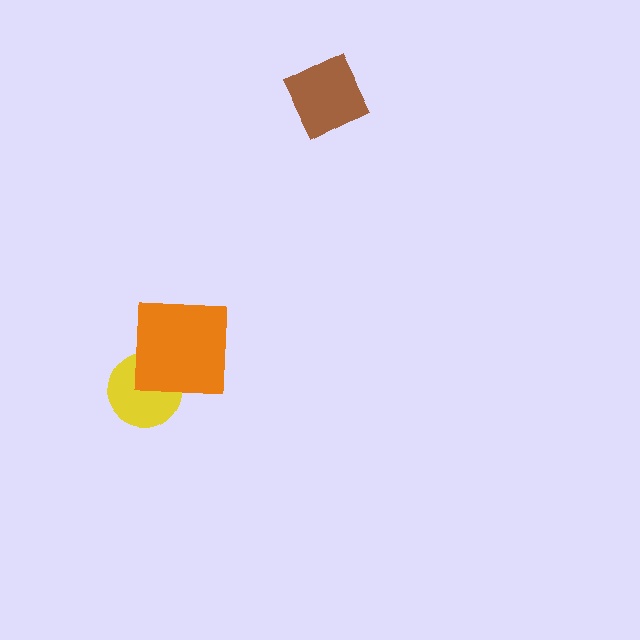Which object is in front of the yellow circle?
The orange square is in front of the yellow circle.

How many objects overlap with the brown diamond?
0 objects overlap with the brown diamond.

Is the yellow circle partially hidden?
Yes, it is partially covered by another shape.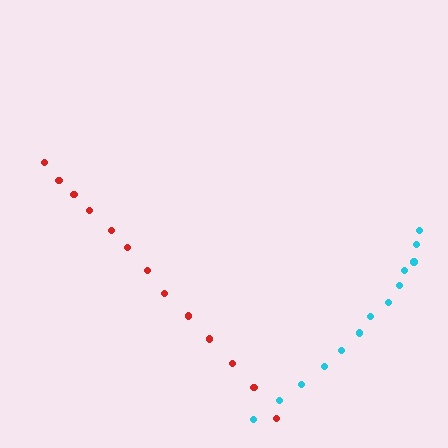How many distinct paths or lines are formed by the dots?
There are 2 distinct paths.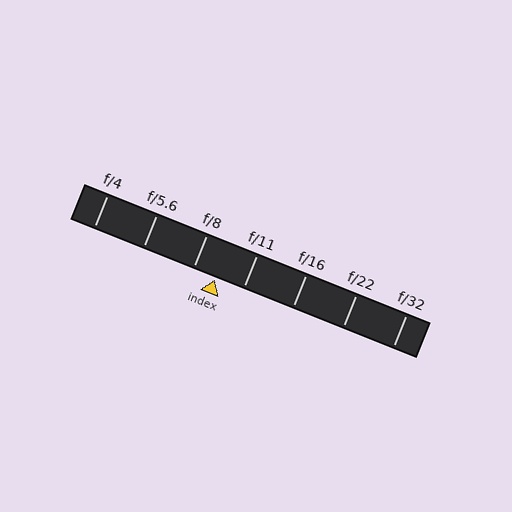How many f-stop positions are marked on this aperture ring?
There are 7 f-stop positions marked.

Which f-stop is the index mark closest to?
The index mark is closest to f/8.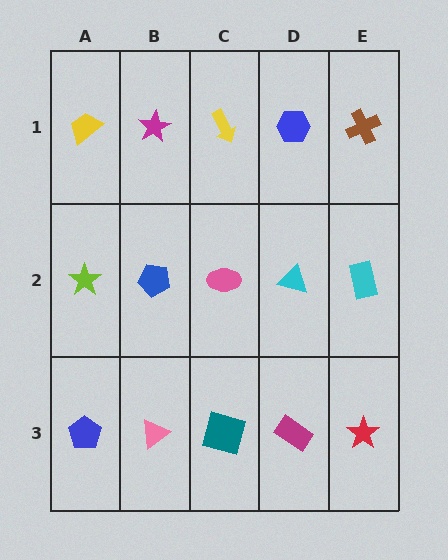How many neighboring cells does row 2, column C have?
4.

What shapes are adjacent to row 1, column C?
A pink ellipse (row 2, column C), a magenta star (row 1, column B), a blue hexagon (row 1, column D).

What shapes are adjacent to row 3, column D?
A cyan triangle (row 2, column D), a teal square (row 3, column C), a red star (row 3, column E).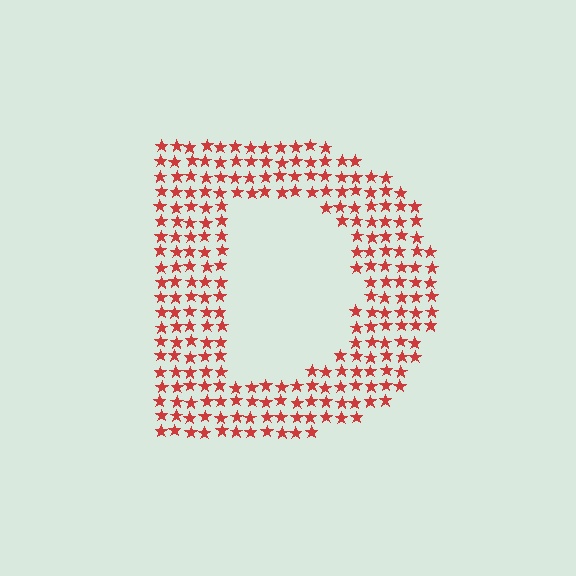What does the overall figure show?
The overall figure shows the letter D.